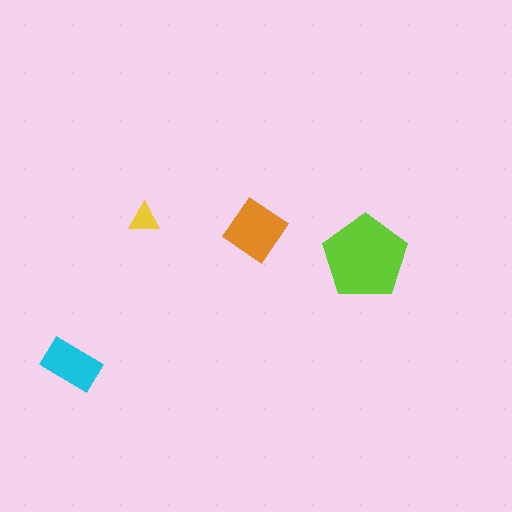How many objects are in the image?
There are 4 objects in the image.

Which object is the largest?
The lime pentagon.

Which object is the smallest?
The yellow triangle.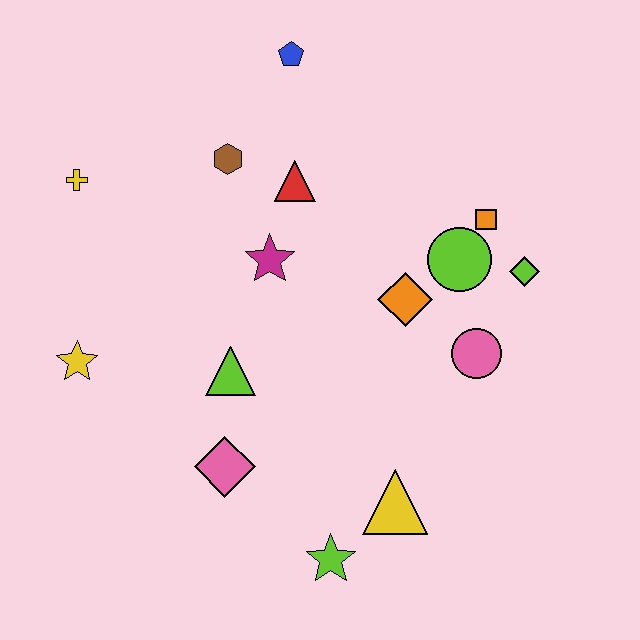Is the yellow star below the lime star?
No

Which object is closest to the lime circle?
The orange square is closest to the lime circle.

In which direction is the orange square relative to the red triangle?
The orange square is to the right of the red triangle.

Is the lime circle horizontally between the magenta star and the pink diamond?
No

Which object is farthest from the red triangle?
The lime star is farthest from the red triangle.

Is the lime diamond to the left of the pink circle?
No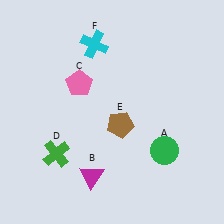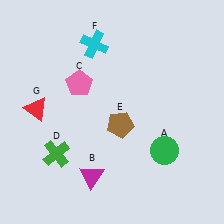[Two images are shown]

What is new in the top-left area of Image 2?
A red triangle (G) was added in the top-left area of Image 2.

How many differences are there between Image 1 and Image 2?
There is 1 difference between the two images.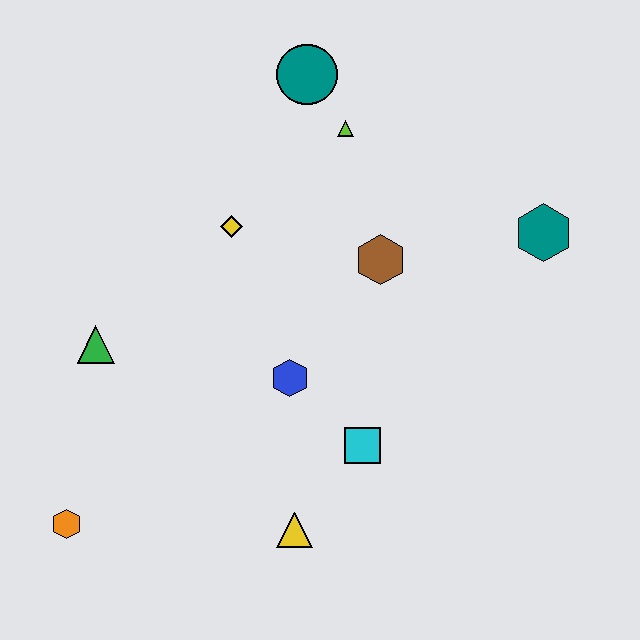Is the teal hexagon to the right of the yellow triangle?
Yes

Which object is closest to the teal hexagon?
The brown hexagon is closest to the teal hexagon.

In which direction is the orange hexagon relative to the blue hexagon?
The orange hexagon is to the left of the blue hexagon.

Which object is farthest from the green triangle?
The teal hexagon is farthest from the green triangle.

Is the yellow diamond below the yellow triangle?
No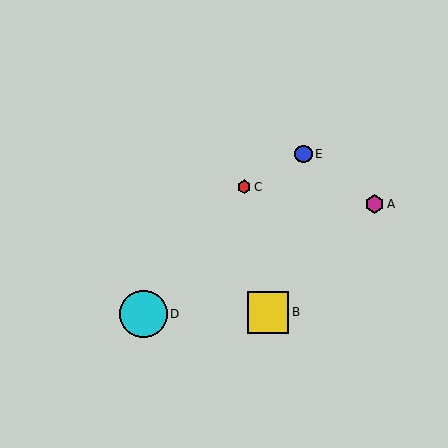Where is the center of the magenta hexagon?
The center of the magenta hexagon is at (374, 204).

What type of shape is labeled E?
Shape E is a blue circle.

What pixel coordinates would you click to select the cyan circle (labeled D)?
Click at (144, 314) to select the cyan circle D.